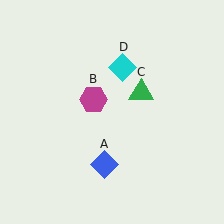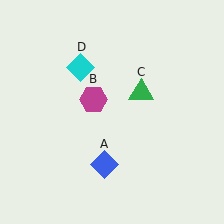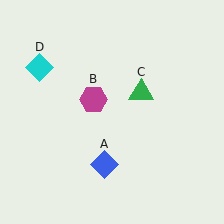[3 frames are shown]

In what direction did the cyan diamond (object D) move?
The cyan diamond (object D) moved left.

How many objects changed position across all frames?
1 object changed position: cyan diamond (object D).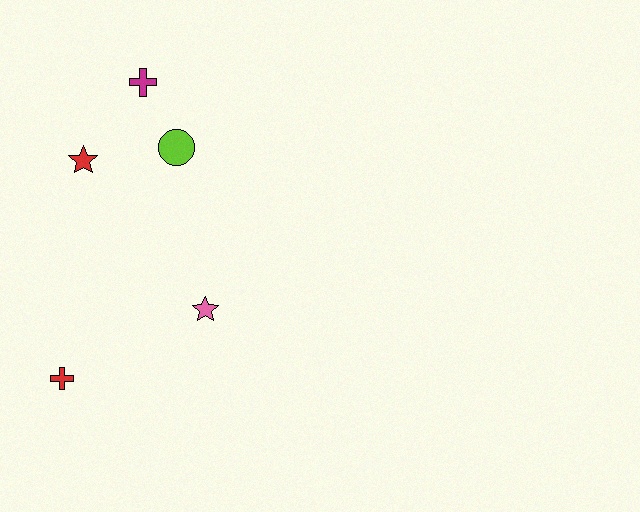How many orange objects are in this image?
There are no orange objects.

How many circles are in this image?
There is 1 circle.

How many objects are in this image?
There are 5 objects.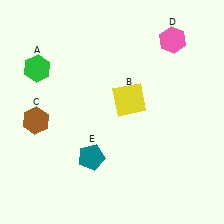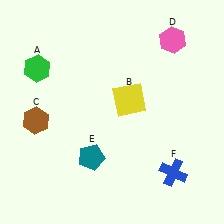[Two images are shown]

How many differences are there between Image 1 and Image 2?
There is 1 difference between the two images.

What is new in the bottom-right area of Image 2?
A blue cross (F) was added in the bottom-right area of Image 2.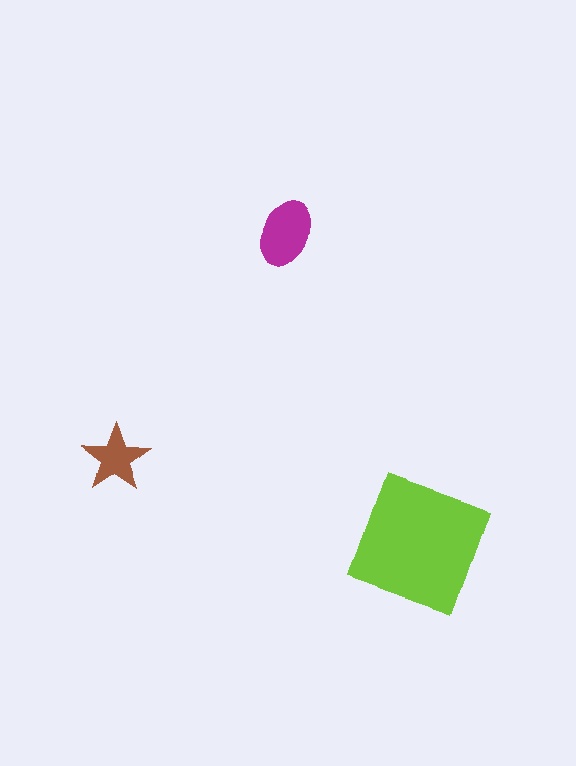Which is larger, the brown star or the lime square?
The lime square.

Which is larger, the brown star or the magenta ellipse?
The magenta ellipse.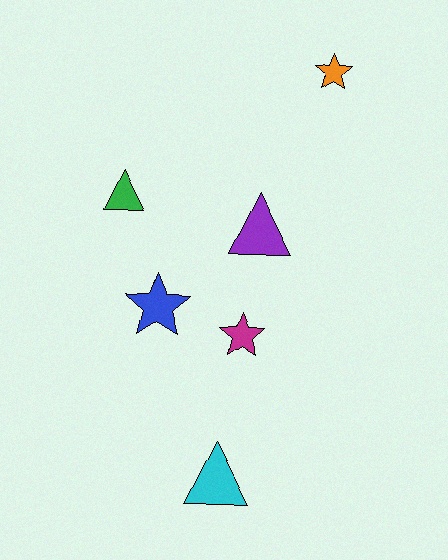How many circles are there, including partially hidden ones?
There are no circles.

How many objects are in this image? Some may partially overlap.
There are 6 objects.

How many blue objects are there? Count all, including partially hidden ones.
There is 1 blue object.